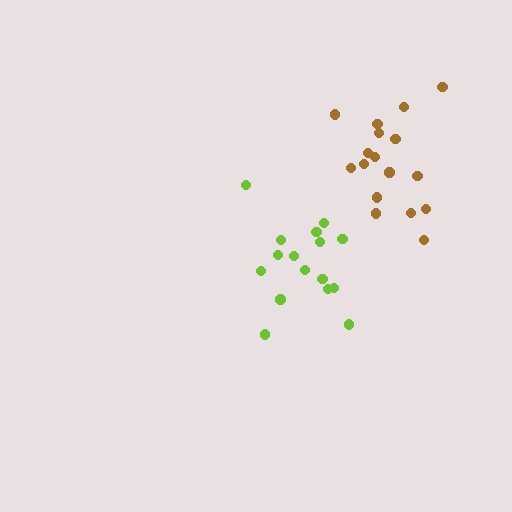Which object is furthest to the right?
The brown cluster is rightmost.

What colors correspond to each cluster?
The clusters are colored: brown, lime.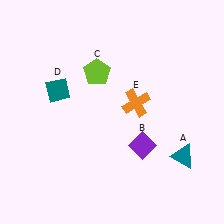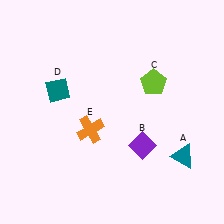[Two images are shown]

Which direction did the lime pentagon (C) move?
The lime pentagon (C) moved right.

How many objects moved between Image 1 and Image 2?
2 objects moved between the two images.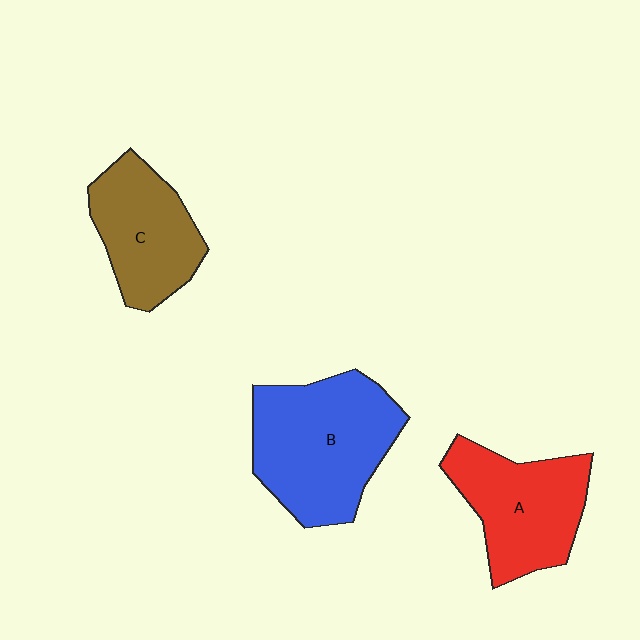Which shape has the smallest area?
Shape C (brown).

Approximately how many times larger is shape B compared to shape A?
Approximately 1.3 times.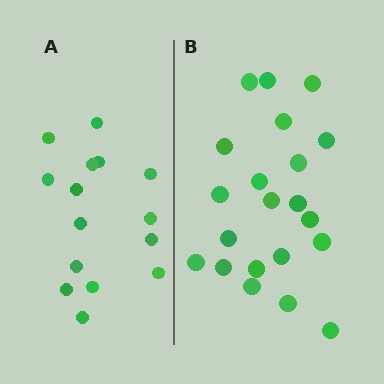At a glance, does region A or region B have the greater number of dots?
Region B (the right region) has more dots.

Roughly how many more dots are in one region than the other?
Region B has about 6 more dots than region A.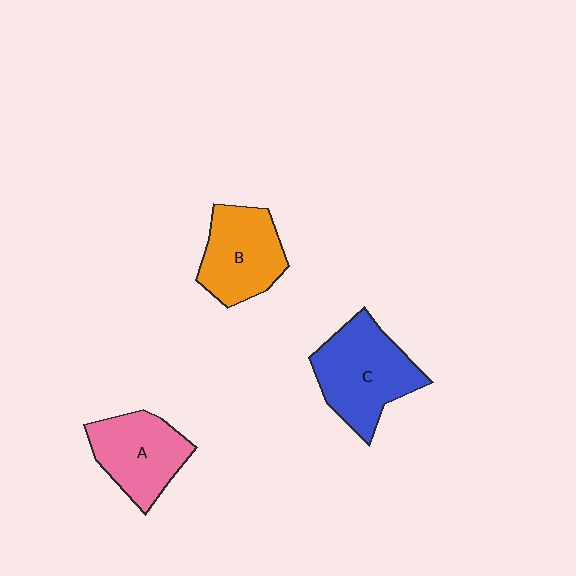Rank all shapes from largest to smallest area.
From largest to smallest: C (blue), B (orange), A (pink).